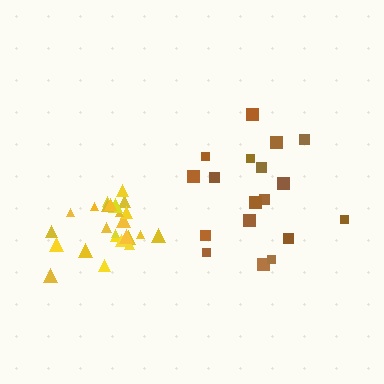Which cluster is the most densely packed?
Yellow.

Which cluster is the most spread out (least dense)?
Brown.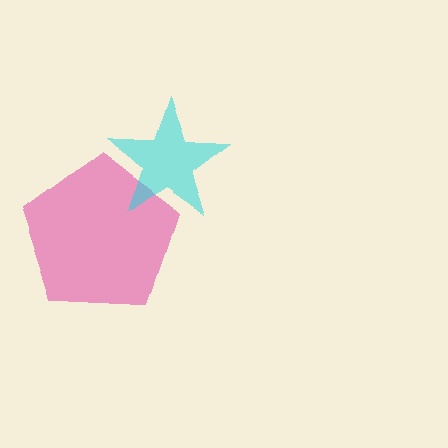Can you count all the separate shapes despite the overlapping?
Yes, there are 2 separate shapes.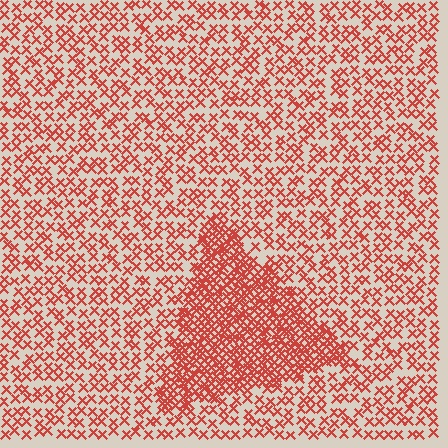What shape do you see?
I see a triangle.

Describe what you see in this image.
The image contains small red elements arranged at two different densities. A triangle-shaped region is visible where the elements are more densely packed than the surrounding area.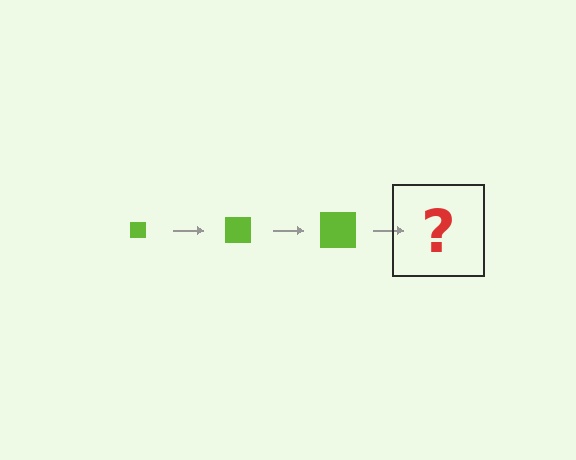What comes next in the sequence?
The next element should be a lime square, larger than the previous one.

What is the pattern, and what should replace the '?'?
The pattern is that the square gets progressively larger each step. The '?' should be a lime square, larger than the previous one.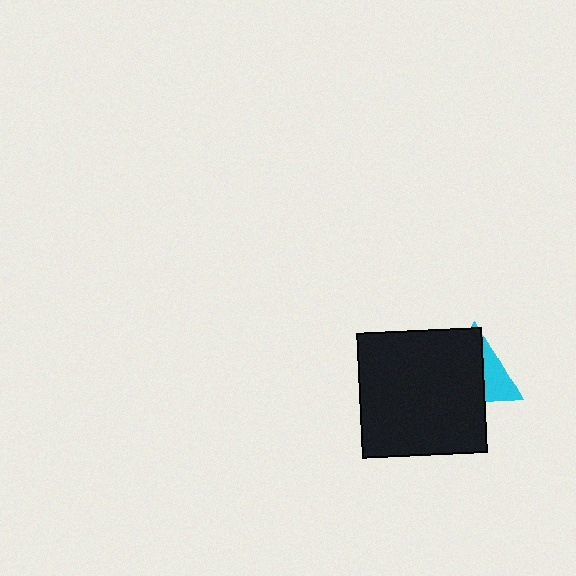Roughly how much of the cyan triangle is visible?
A small part of it is visible (roughly 37%).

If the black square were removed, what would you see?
You would see the complete cyan triangle.